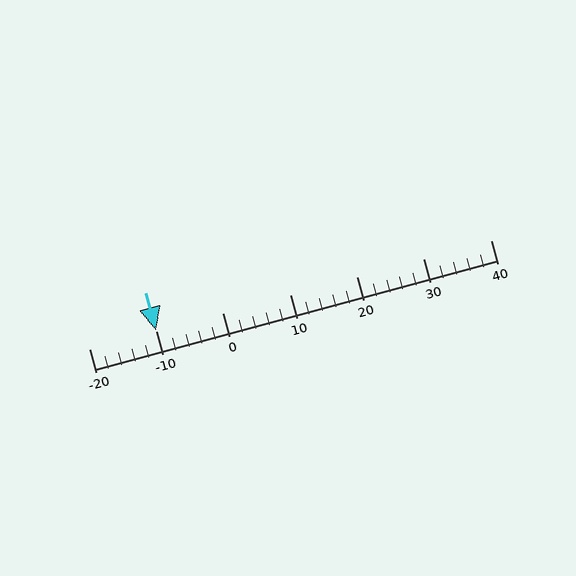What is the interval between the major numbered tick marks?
The major tick marks are spaced 10 units apart.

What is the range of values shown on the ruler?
The ruler shows values from -20 to 40.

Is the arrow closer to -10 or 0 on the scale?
The arrow is closer to -10.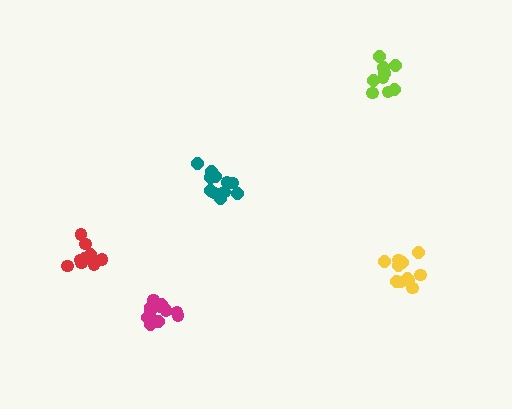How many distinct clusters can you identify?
There are 5 distinct clusters.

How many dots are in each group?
Group 1: 11 dots, Group 2: 13 dots, Group 3: 11 dots, Group 4: 9 dots, Group 5: 9 dots (53 total).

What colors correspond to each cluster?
The clusters are colored: teal, magenta, yellow, lime, red.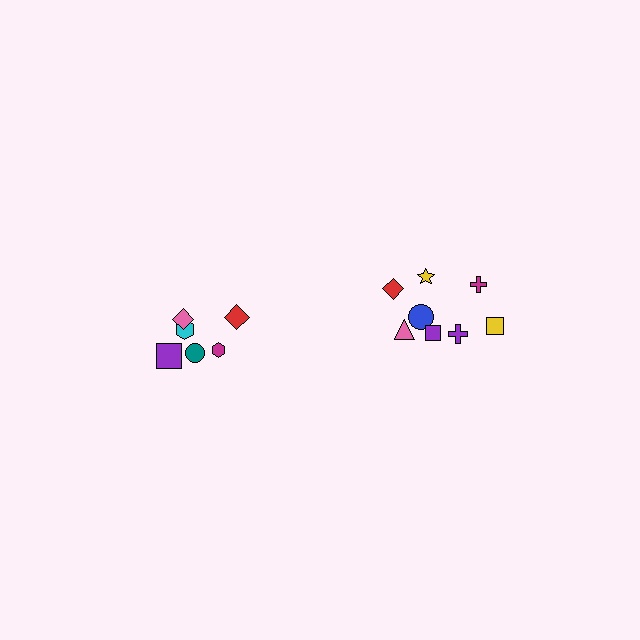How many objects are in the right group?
There are 8 objects.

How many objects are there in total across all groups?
There are 14 objects.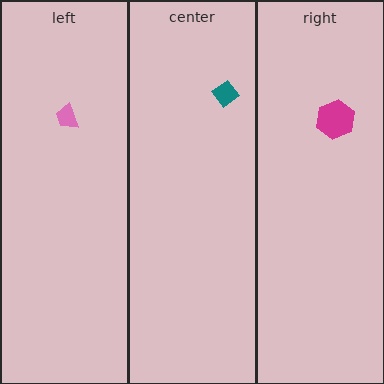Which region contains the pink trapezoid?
The left region.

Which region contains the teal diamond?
The center region.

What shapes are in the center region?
The teal diamond.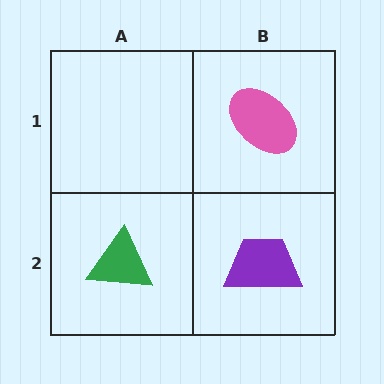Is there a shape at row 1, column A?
No, that cell is empty.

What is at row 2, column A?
A green triangle.